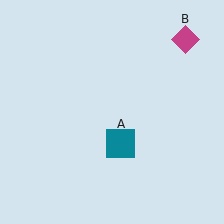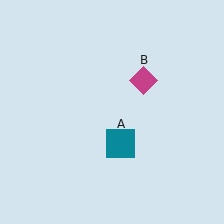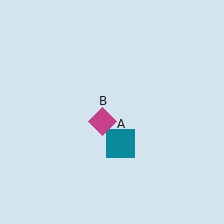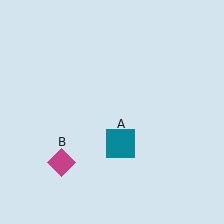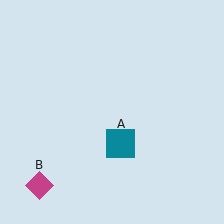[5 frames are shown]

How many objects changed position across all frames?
1 object changed position: magenta diamond (object B).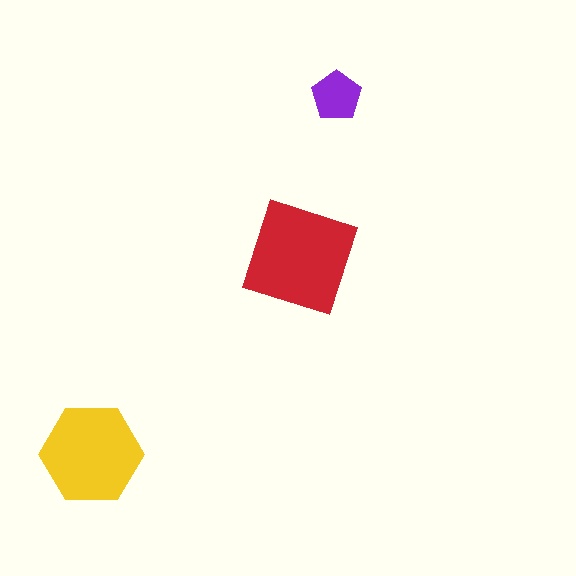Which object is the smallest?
The purple pentagon.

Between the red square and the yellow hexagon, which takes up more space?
The red square.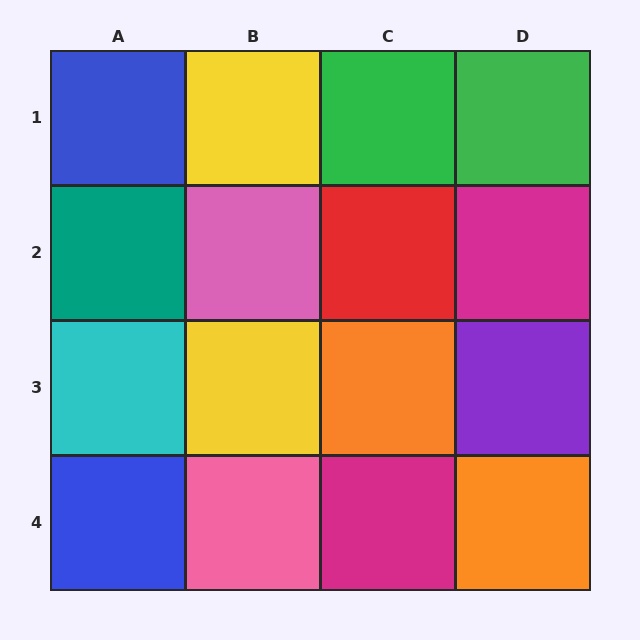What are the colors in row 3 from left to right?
Cyan, yellow, orange, purple.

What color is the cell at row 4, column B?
Pink.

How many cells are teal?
1 cell is teal.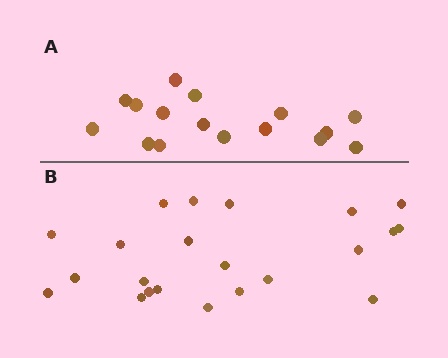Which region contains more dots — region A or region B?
Region B (the bottom region) has more dots.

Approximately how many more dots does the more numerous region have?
Region B has about 6 more dots than region A.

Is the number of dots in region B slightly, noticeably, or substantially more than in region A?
Region B has noticeably more, but not dramatically so. The ratio is roughly 1.4 to 1.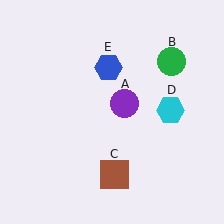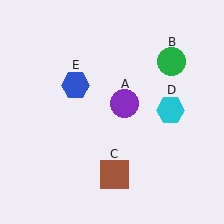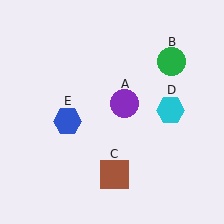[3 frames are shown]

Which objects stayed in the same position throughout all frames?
Purple circle (object A) and green circle (object B) and brown square (object C) and cyan hexagon (object D) remained stationary.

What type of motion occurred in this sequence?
The blue hexagon (object E) rotated counterclockwise around the center of the scene.